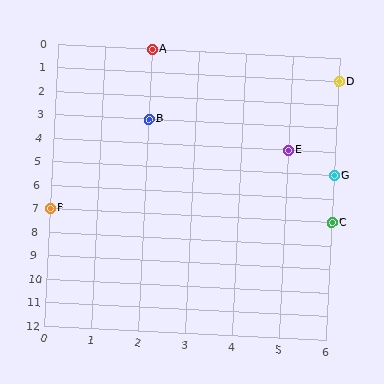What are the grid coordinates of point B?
Point B is at grid coordinates (2, 3).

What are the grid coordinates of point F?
Point F is at grid coordinates (0, 7).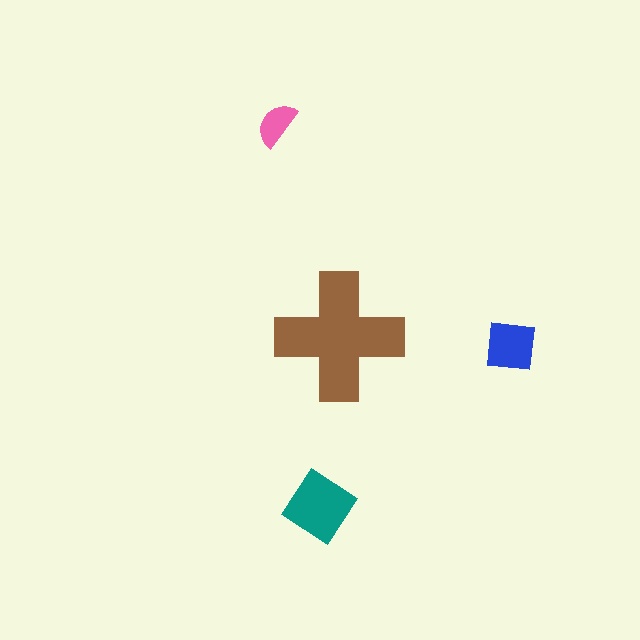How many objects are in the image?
There are 4 objects in the image.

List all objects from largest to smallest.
The brown cross, the teal diamond, the blue square, the pink semicircle.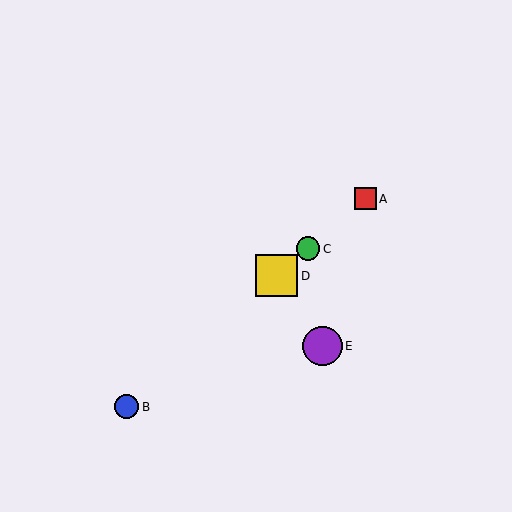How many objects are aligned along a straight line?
4 objects (A, B, C, D) are aligned along a straight line.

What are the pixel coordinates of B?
Object B is at (127, 407).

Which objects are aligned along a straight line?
Objects A, B, C, D are aligned along a straight line.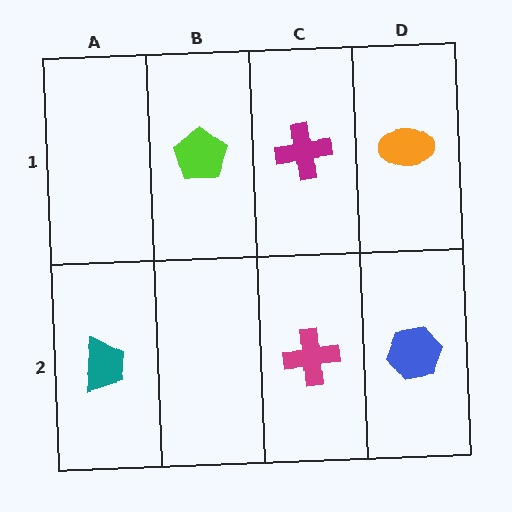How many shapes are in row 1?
3 shapes.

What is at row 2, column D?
A blue hexagon.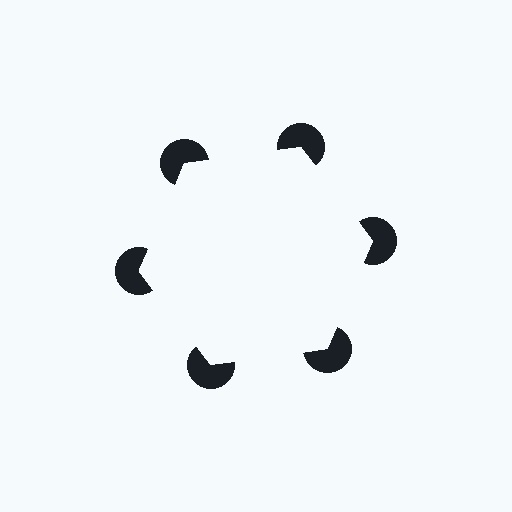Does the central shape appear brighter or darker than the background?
It typically appears slightly brighter than the background, even though no actual brightness change is drawn.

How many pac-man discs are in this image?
There are 6 — one at each vertex of the illusory hexagon.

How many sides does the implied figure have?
6 sides.